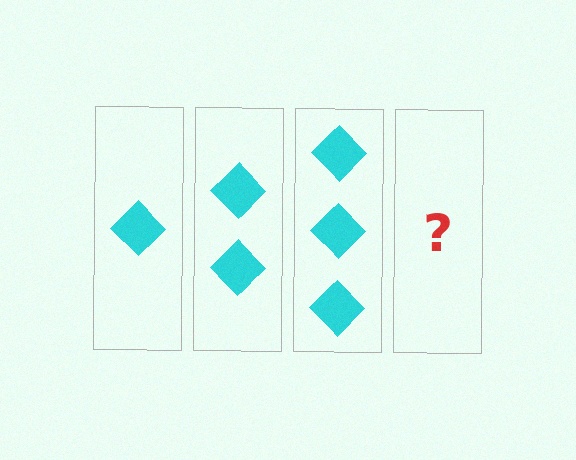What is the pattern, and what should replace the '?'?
The pattern is that each step adds one more diamond. The '?' should be 4 diamonds.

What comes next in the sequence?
The next element should be 4 diamonds.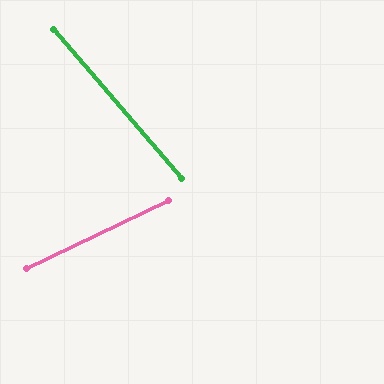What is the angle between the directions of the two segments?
Approximately 75 degrees.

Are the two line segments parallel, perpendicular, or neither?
Neither parallel nor perpendicular — they differ by about 75°.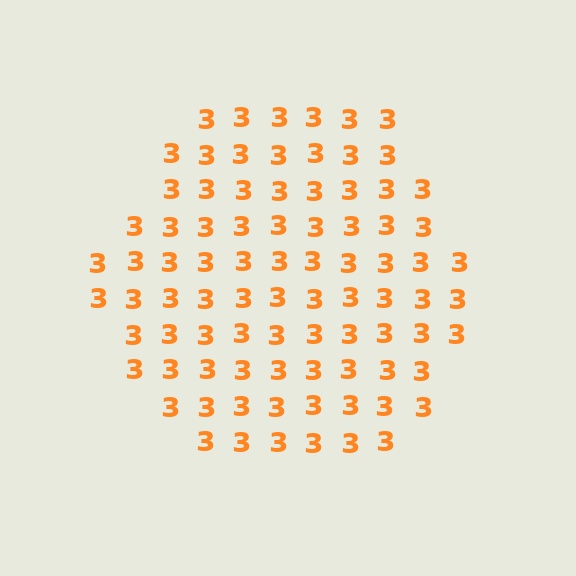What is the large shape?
The large shape is a hexagon.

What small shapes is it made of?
It is made of small digit 3's.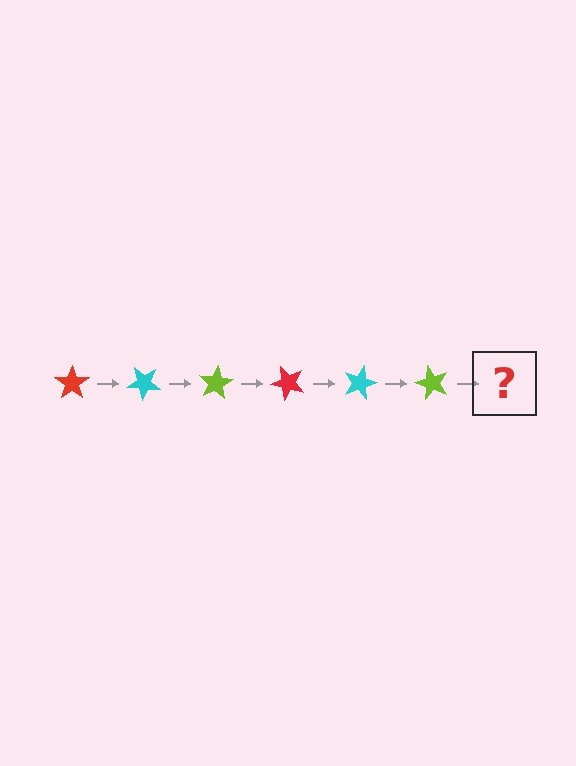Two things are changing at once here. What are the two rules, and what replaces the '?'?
The two rules are that it rotates 40 degrees each step and the color cycles through red, cyan, and lime. The '?' should be a red star, rotated 240 degrees from the start.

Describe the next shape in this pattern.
It should be a red star, rotated 240 degrees from the start.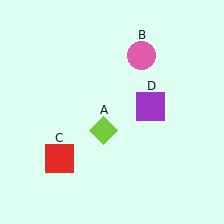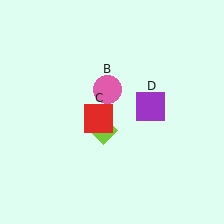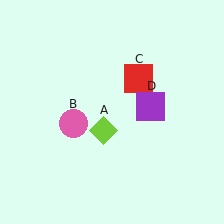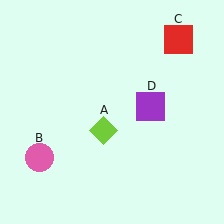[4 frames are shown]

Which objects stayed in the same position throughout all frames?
Lime diamond (object A) and purple square (object D) remained stationary.